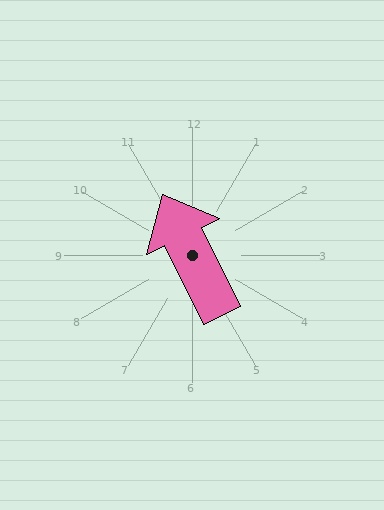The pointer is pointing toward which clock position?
Roughly 11 o'clock.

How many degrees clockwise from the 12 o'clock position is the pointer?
Approximately 334 degrees.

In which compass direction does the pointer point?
Northwest.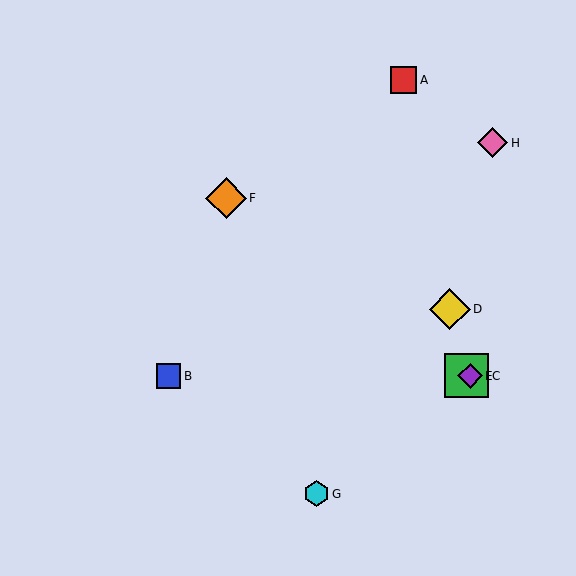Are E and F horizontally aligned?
No, E is at y≈376 and F is at y≈198.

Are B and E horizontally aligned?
Yes, both are at y≈376.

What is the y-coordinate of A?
Object A is at y≈80.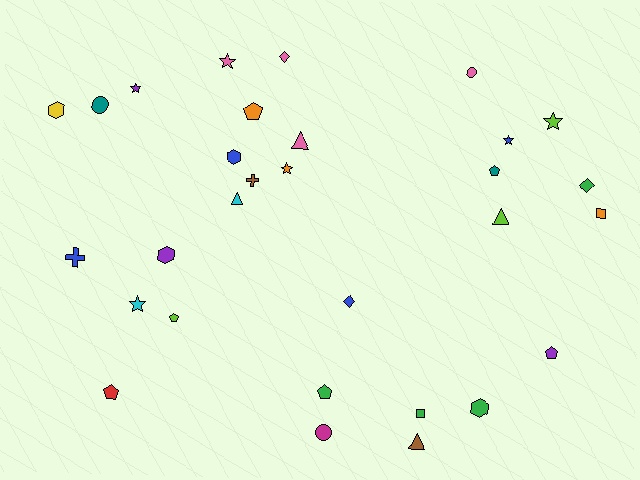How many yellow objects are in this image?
There is 1 yellow object.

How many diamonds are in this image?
There are 3 diamonds.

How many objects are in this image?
There are 30 objects.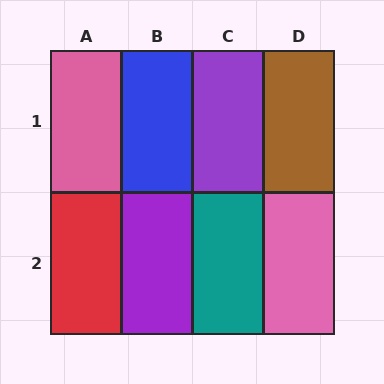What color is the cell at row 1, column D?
Brown.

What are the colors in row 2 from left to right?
Red, purple, teal, pink.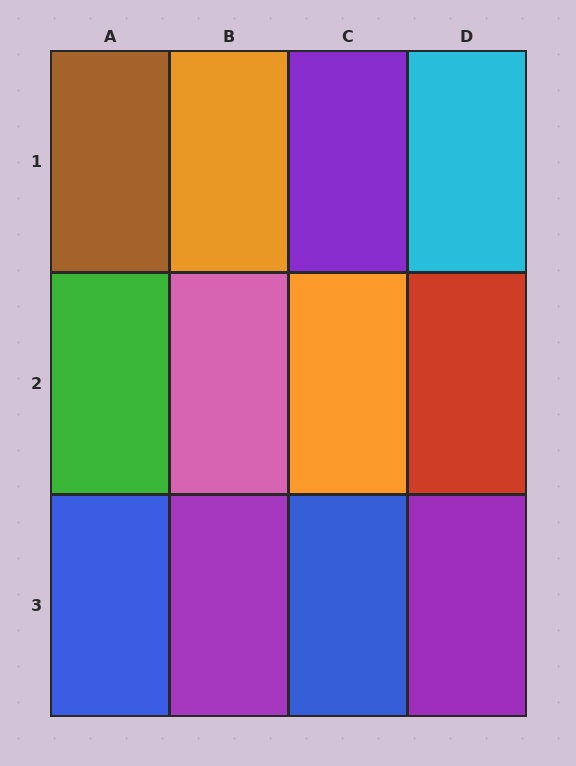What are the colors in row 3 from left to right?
Blue, purple, blue, purple.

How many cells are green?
1 cell is green.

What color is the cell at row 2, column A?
Green.